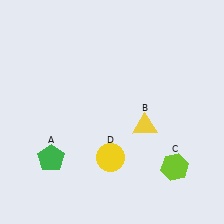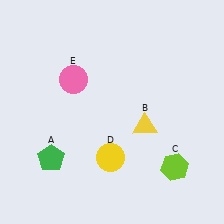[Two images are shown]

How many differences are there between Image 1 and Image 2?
There is 1 difference between the two images.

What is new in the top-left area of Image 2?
A pink circle (E) was added in the top-left area of Image 2.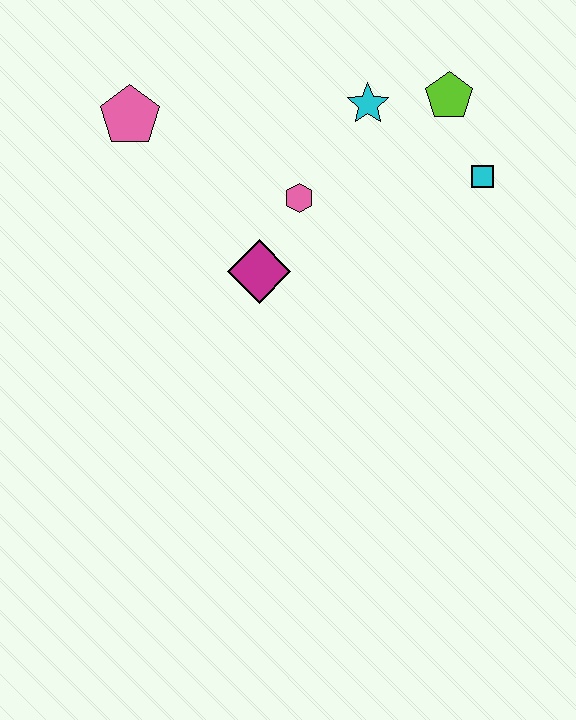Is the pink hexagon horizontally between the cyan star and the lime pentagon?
No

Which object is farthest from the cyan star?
The pink pentagon is farthest from the cyan star.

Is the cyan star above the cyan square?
Yes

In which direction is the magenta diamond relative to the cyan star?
The magenta diamond is below the cyan star.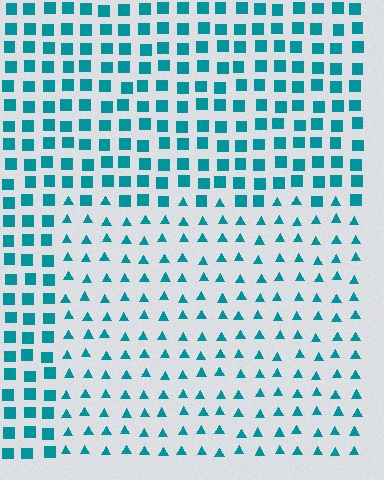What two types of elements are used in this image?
The image uses triangles inside the rectangle region and squares outside it.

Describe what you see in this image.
The image is filled with small teal elements arranged in a uniform grid. A rectangle-shaped region contains triangles, while the surrounding area contains squares. The boundary is defined purely by the change in element shape.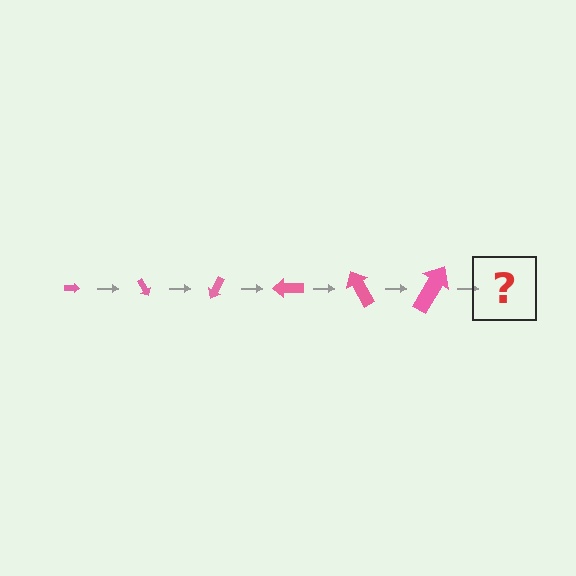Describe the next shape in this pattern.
It should be an arrow, larger than the previous one and rotated 360 degrees from the start.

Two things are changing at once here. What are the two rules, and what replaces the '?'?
The two rules are that the arrow grows larger each step and it rotates 60 degrees each step. The '?' should be an arrow, larger than the previous one and rotated 360 degrees from the start.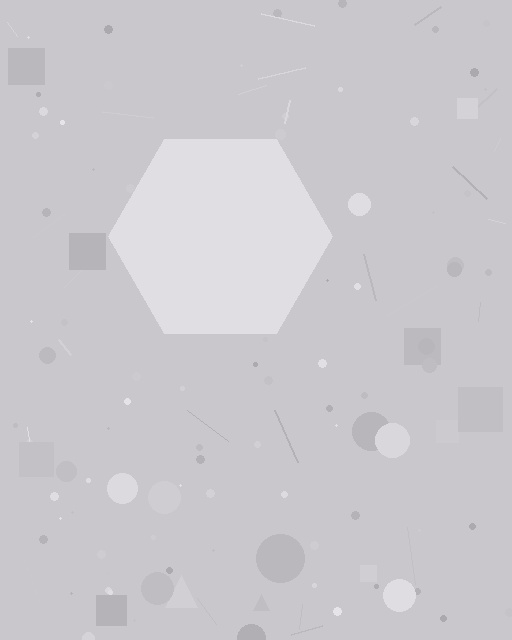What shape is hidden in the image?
A hexagon is hidden in the image.